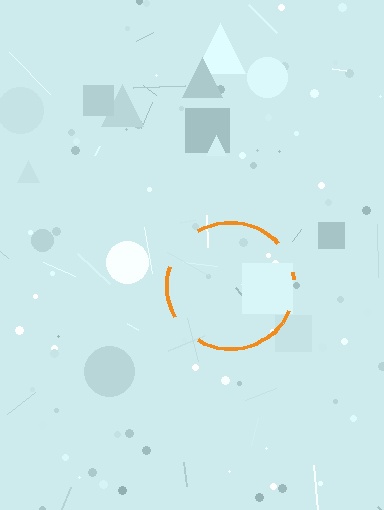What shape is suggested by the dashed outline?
The dashed outline suggests a circle.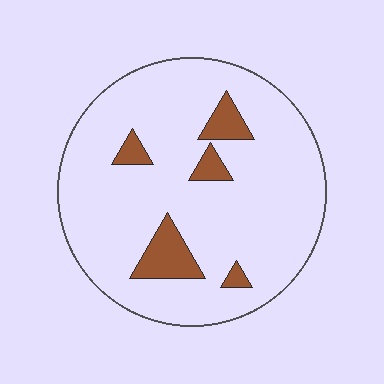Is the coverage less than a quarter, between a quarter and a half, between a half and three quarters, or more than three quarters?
Less than a quarter.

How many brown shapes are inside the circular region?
5.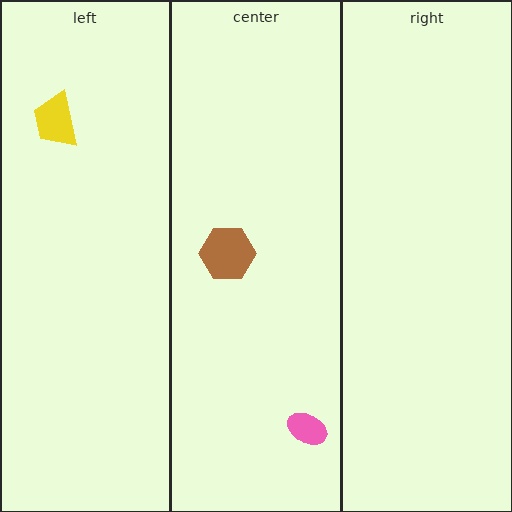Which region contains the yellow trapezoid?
The left region.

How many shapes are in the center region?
2.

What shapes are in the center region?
The brown hexagon, the pink ellipse.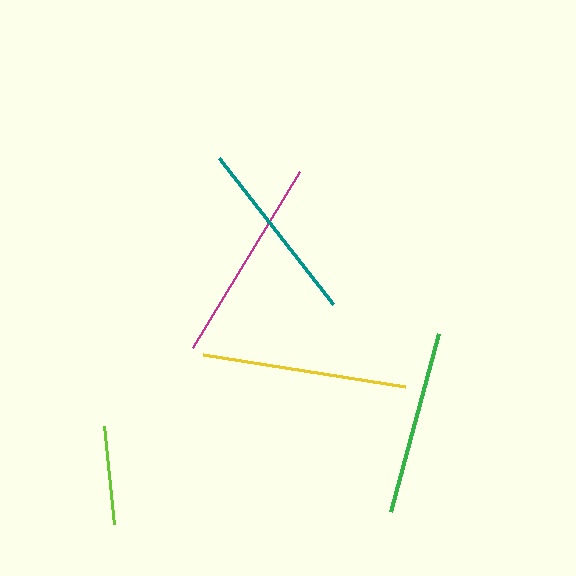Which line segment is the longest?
The magenta line is the longest at approximately 206 pixels.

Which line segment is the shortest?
The lime line is the shortest at approximately 99 pixels.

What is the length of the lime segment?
The lime segment is approximately 99 pixels long.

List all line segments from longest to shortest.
From longest to shortest: magenta, yellow, teal, green, lime.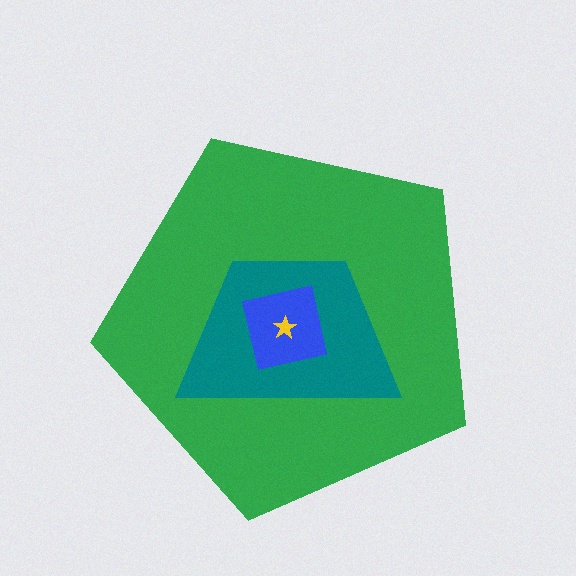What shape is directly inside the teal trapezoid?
The blue square.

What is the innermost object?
The yellow star.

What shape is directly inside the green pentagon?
The teal trapezoid.